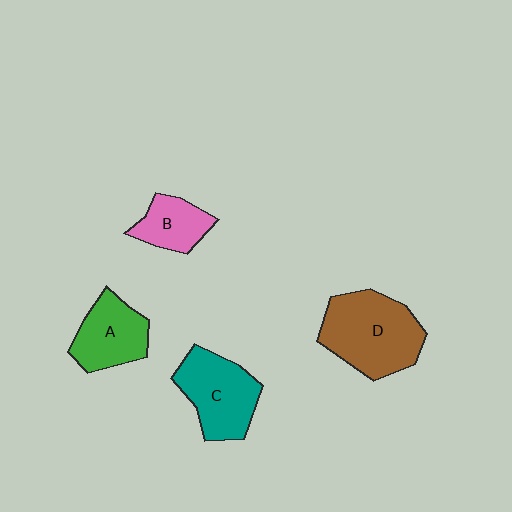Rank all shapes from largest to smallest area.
From largest to smallest: D (brown), C (teal), A (green), B (pink).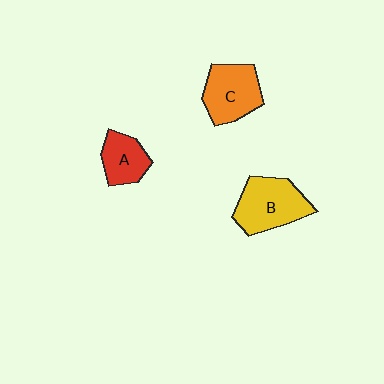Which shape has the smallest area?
Shape A (red).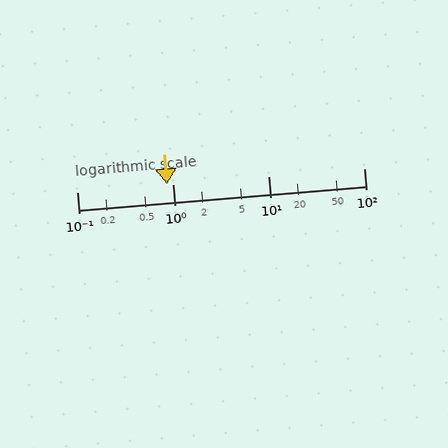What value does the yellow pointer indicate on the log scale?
The pointer indicates approximately 0.88.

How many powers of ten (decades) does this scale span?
The scale spans 3 decades, from 0.1 to 100.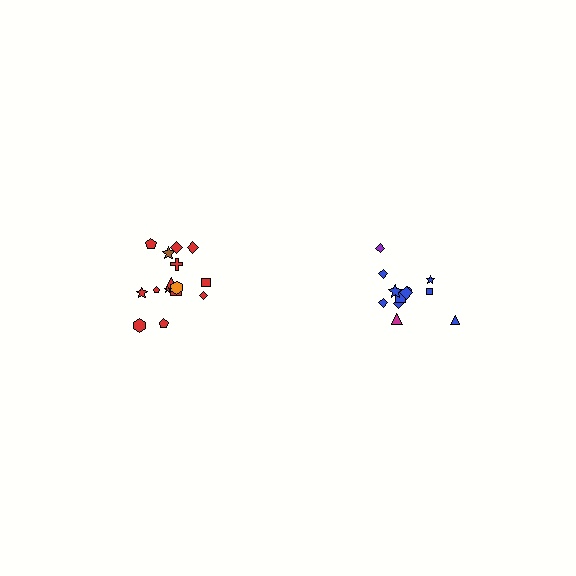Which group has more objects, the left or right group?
The left group.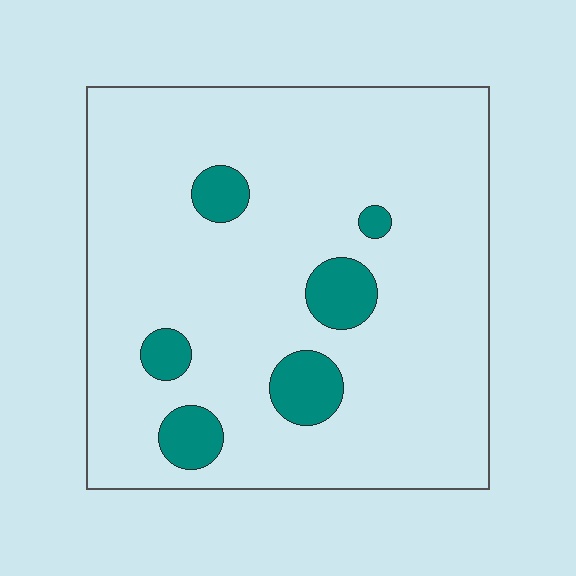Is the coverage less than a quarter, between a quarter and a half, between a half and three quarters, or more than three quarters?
Less than a quarter.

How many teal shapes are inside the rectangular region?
6.